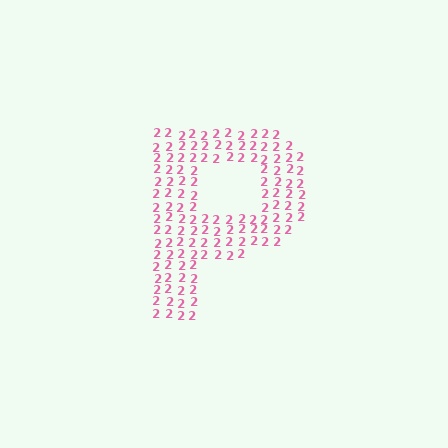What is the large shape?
The large shape is the letter P.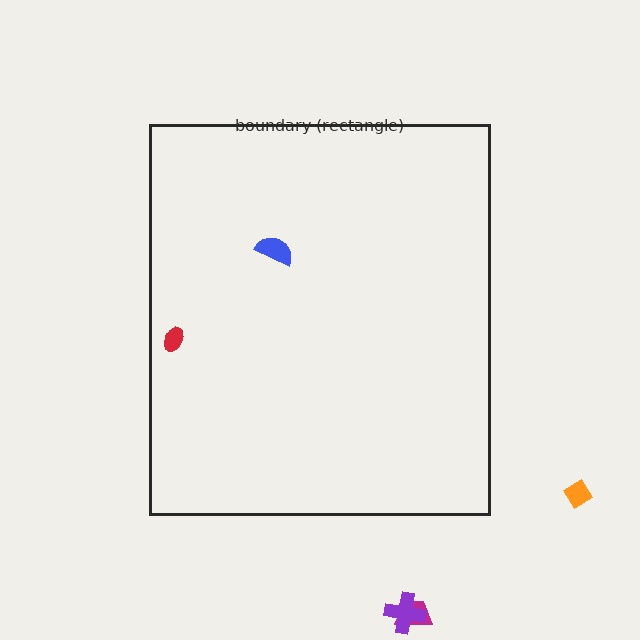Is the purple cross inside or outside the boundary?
Outside.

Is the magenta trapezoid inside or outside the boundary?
Outside.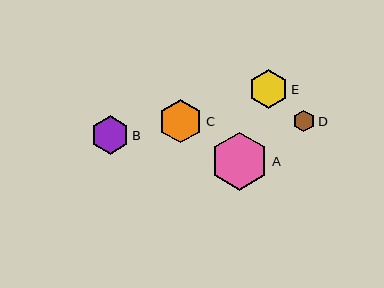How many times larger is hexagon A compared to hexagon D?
Hexagon A is approximately 2.7 times the size of hexagon D.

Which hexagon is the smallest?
Hexagon D is the smallest with a size of approximately 21 pixels.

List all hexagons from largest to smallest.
From largest to smallest: A, C, E, B, D.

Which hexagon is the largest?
Hexagon A is the largest with a size of approximately 58 pixels.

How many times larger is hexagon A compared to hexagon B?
Hexagon A is approximately 1.5 times the size of hexagon B.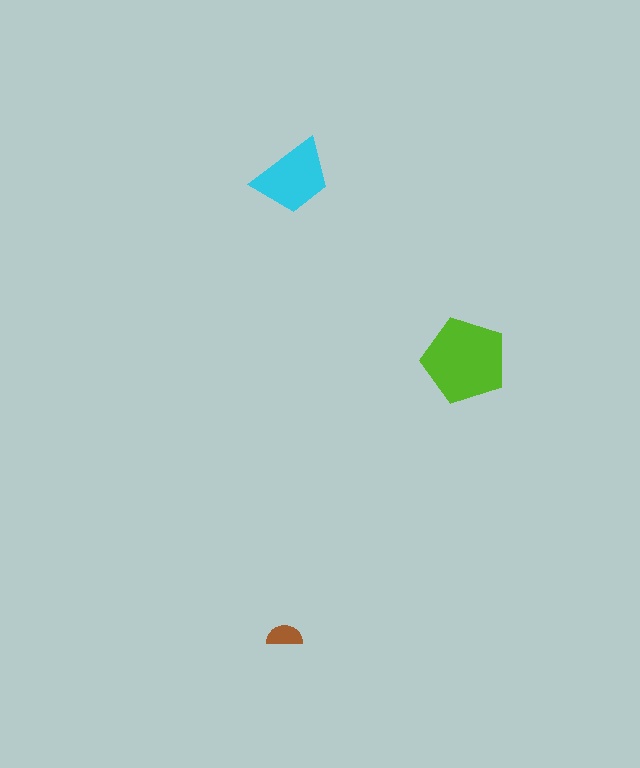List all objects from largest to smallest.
The lime pentagon, the cyan trapezoid, the brown semicircle.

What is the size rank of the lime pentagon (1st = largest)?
1st.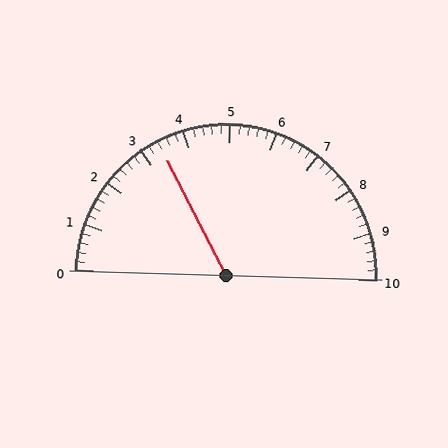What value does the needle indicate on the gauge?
The needle indicates approximately 3.4.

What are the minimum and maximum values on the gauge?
The gauge ranges from 0 to 10.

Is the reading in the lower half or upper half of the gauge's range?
The reading is in the lower half of the range (0 to 10).